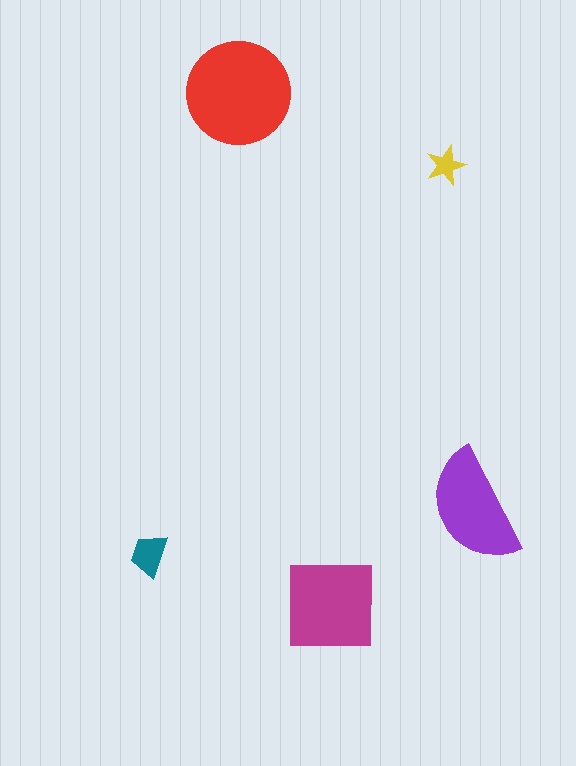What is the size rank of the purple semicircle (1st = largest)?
3rd.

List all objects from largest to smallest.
The red circle, the magenta square, the purple semicircle, the teal trapezoid, the yellow star.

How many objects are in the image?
There are 5 objects in the image.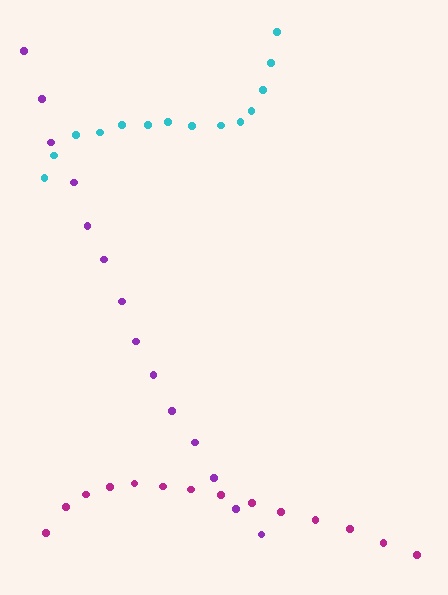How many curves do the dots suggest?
There are 3 distinct paths.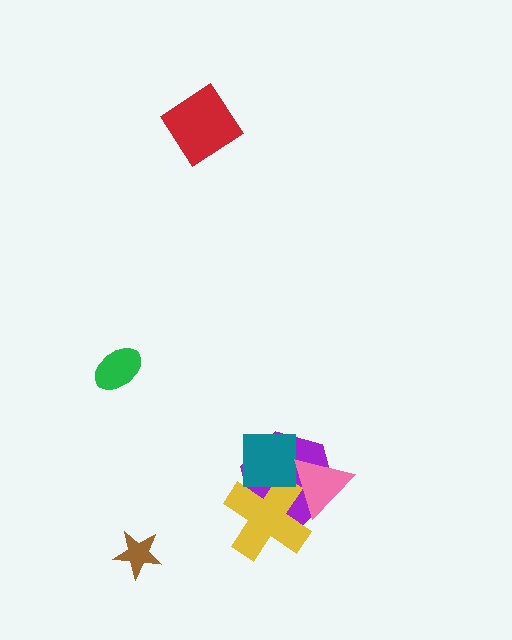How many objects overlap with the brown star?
0 objects overlap with the brown star.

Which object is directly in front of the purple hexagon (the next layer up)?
The yellow cross is directly in front of the purple hexagon.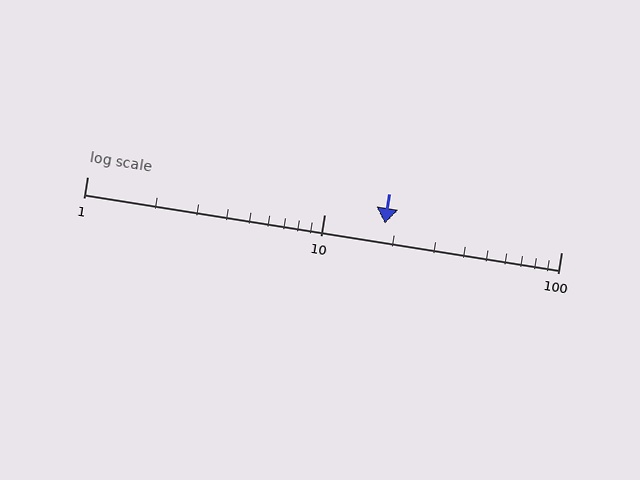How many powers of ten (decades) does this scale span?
The scale spans 2 decades, from 1 to 100.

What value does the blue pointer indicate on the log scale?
The pointer indicates approximately 18.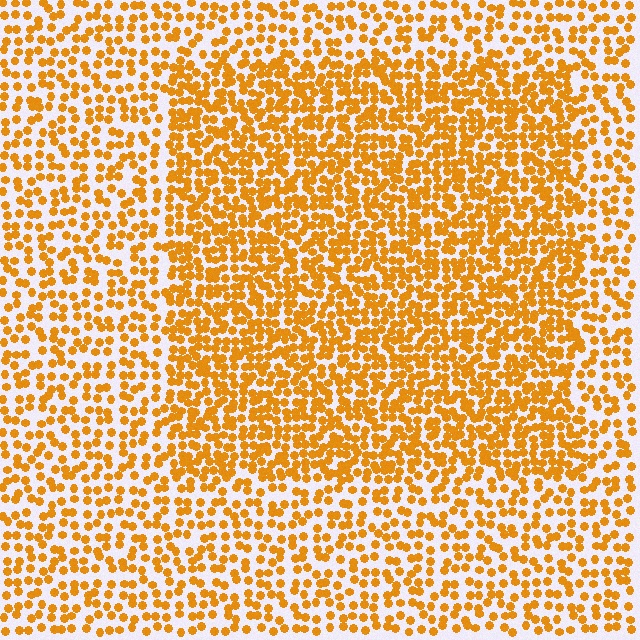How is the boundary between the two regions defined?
The boundary is defined by a change in element density (approximately 1.7x ratio). All elements are the same color, size, and shape.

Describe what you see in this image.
The image contains small orange elements arranged at two different densities. A rectangle-shaped region is visible where the elements are more densely packed than the surrounding area.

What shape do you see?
I see a rectangle.